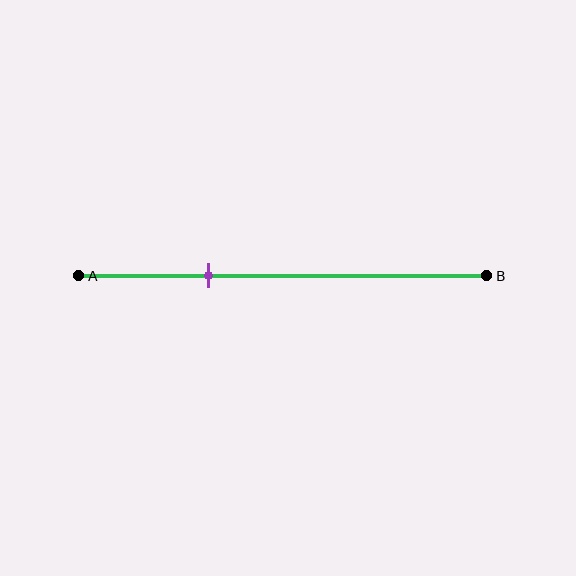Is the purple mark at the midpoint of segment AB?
No, the mark is at about 30% from A, not at the 50% midpoint.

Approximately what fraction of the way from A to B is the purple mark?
The purple mark is approximately 30% of the way from A to B.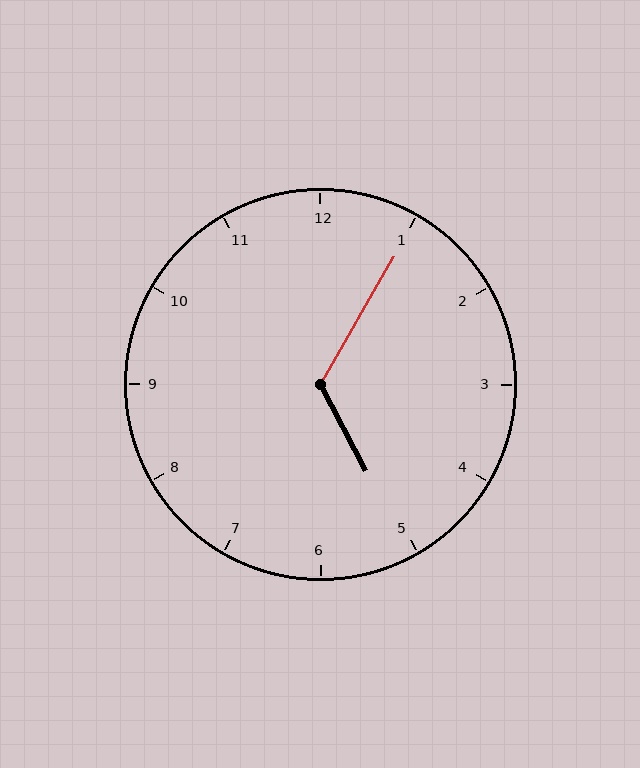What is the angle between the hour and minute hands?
Approximately 122 degrees.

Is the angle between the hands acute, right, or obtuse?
It is obtuse.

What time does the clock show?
5:05.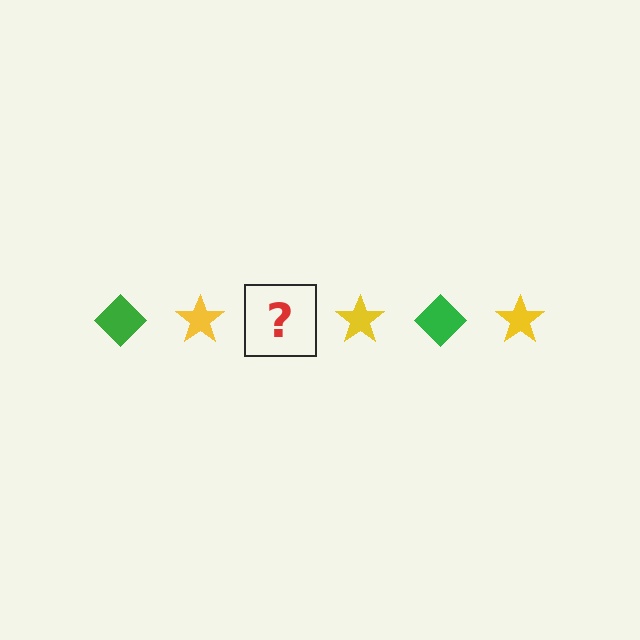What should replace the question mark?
The question mark should be replaced with a green diamond.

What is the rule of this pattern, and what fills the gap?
The rule is that the pattern alternates between green diamond and yellow star. The gap should be filled with a green diamond.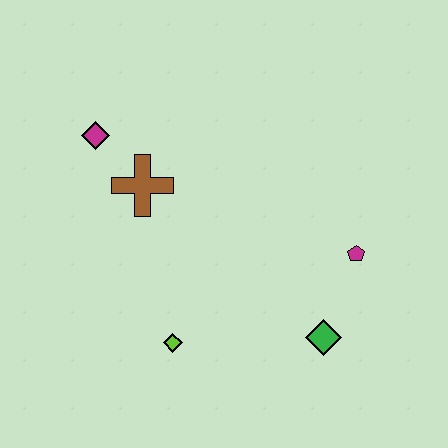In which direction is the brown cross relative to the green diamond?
The brown cross is to the left of the green diamond.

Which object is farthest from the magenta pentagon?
The magenta diamond is farthest from the magenta pentagon.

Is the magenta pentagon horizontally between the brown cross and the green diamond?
No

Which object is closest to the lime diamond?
The green diamond is closest to the lime diamond.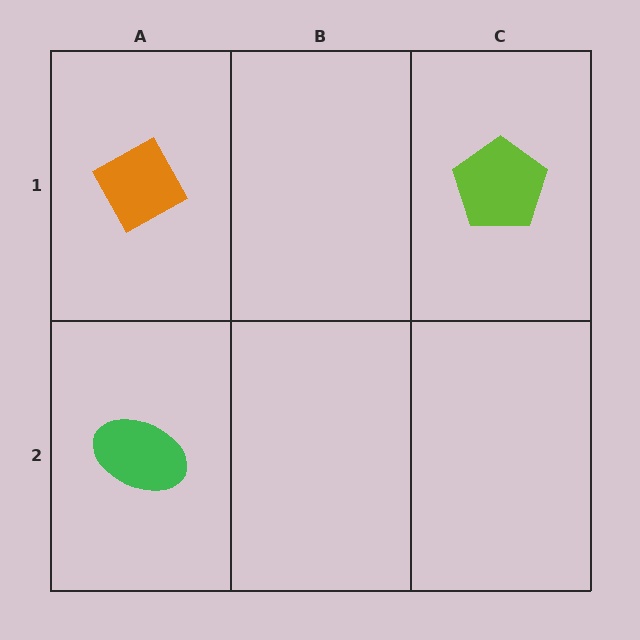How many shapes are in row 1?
2 shapes.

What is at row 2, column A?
A green ellipse.